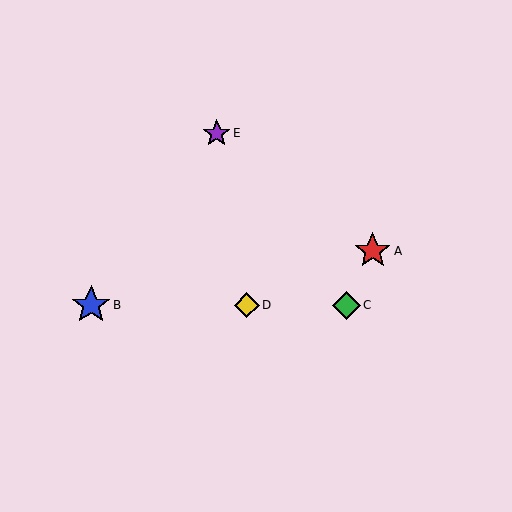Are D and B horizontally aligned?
Yes, both are at y≈305.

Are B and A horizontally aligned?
No, B is at y≈305 and A is at y≈251.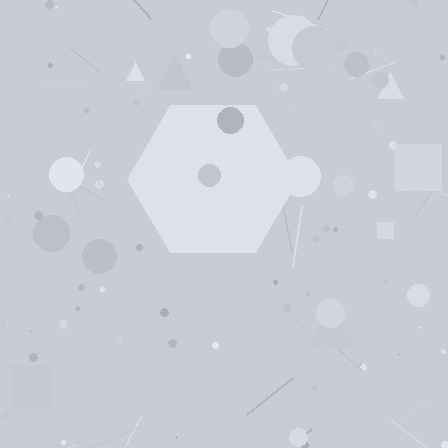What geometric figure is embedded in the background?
A hexagon is embedded in the background.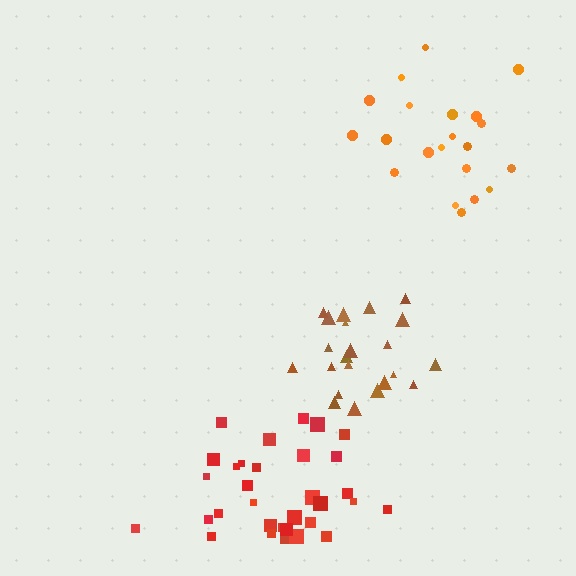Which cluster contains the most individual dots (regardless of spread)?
Red (32).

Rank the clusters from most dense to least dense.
red, brown, orange.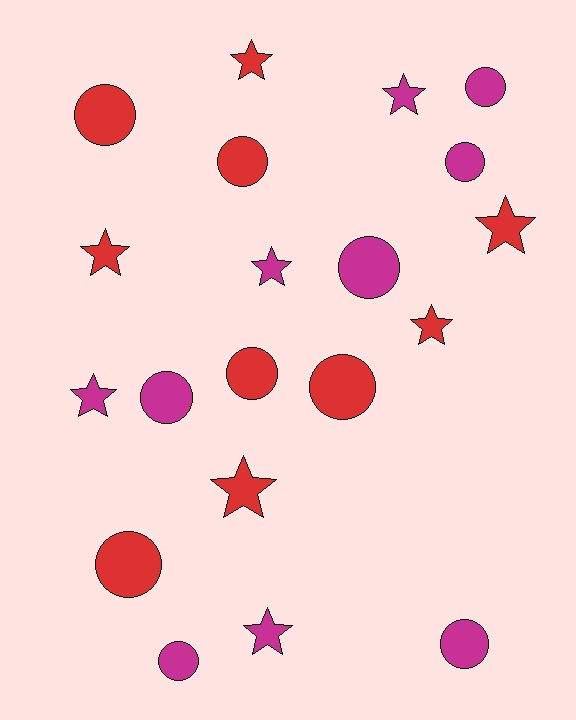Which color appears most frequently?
Magenta, with 10 objects.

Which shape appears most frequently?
Circle, with 11 objects.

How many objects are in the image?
There are 20 objects.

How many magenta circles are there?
There are 6 magenta circles.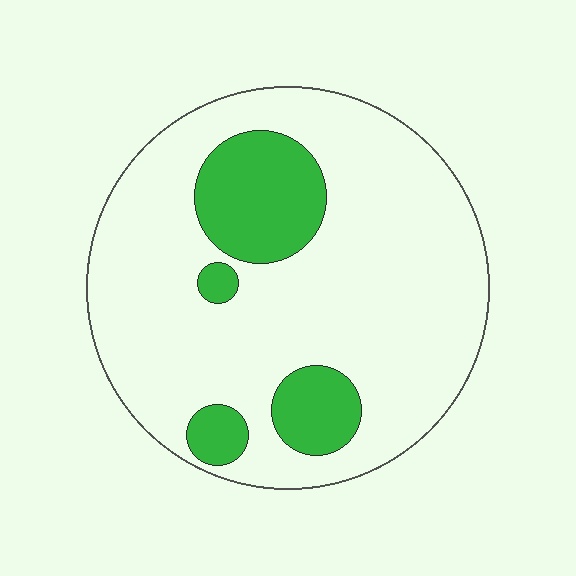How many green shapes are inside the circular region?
4.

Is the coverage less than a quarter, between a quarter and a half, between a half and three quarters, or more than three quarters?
Less than a quarter.